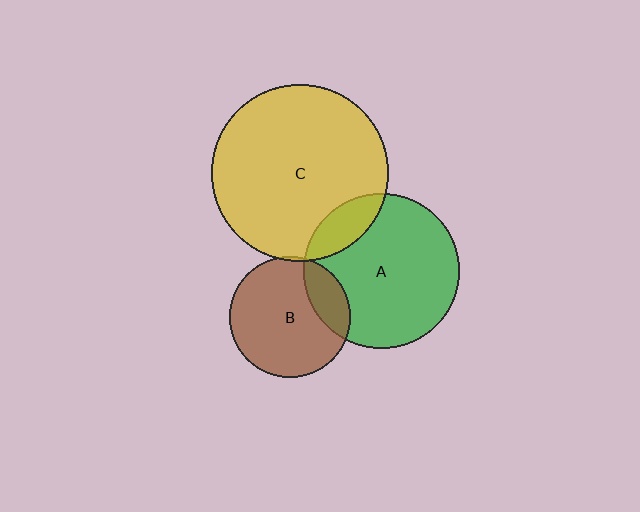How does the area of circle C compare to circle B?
Approximately 2.2 times.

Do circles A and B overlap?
Yes.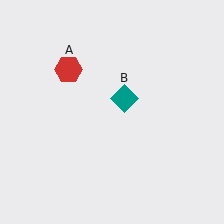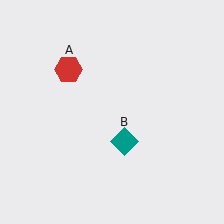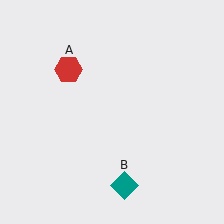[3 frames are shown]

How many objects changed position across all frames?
1 object changed position: teal diamond (object B).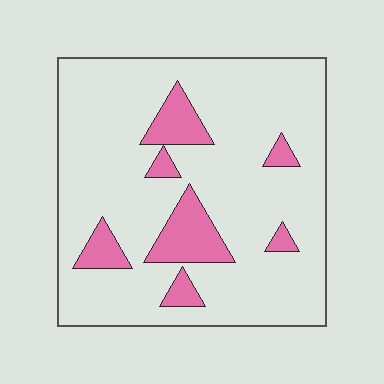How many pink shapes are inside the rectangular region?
7.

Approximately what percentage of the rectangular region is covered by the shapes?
Approximately 15%.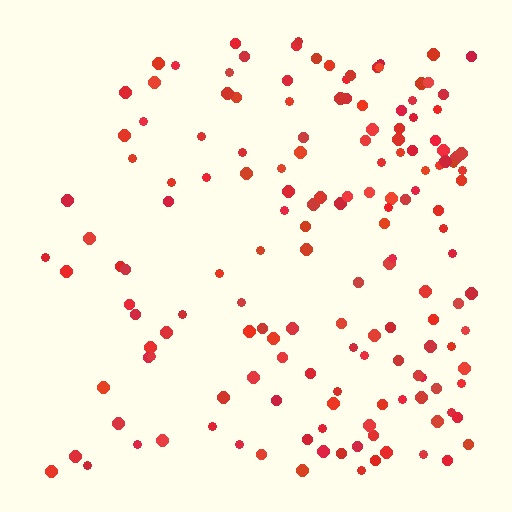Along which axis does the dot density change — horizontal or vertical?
Horizontal.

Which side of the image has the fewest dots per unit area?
The left.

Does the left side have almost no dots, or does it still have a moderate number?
Still a moderate number, just noticeably fewer than the right.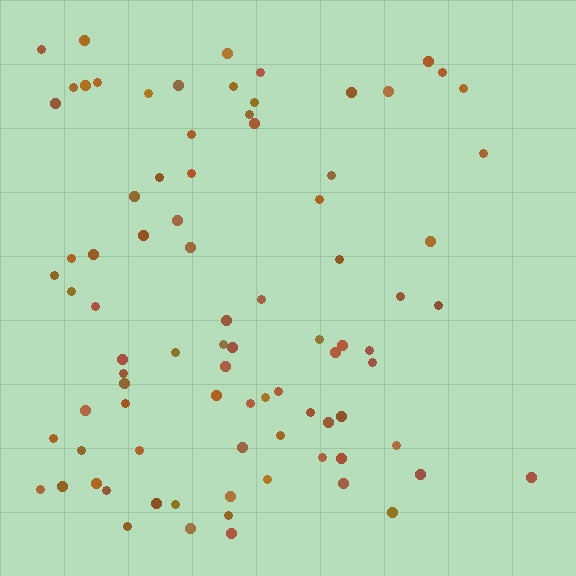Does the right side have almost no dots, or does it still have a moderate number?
Still a moderate number, just noticeably fewer than the left.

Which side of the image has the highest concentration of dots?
The left.